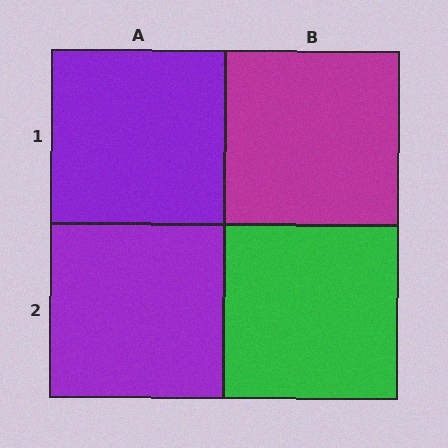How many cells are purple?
2 cells are purple.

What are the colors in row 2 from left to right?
Purple, green.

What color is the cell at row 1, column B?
Magenta.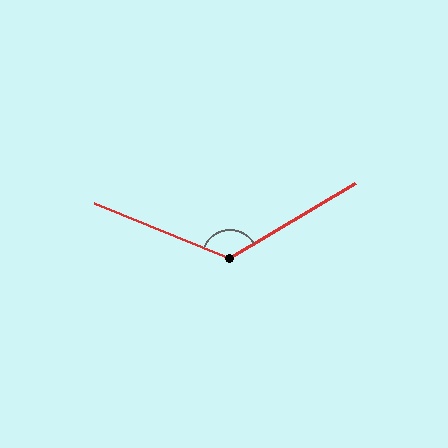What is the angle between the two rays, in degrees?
Approximately 127 degrees.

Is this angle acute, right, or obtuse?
It is obtuse.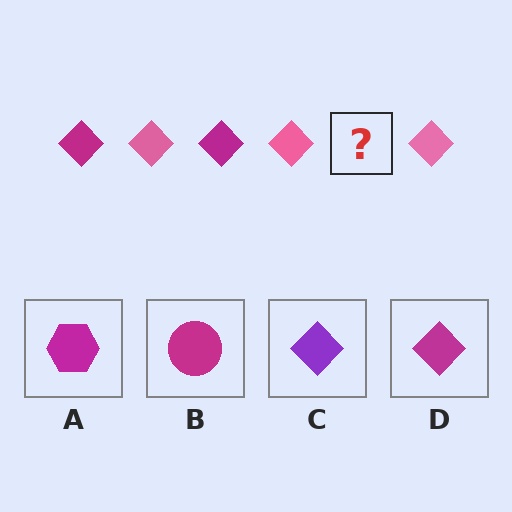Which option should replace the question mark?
Option D.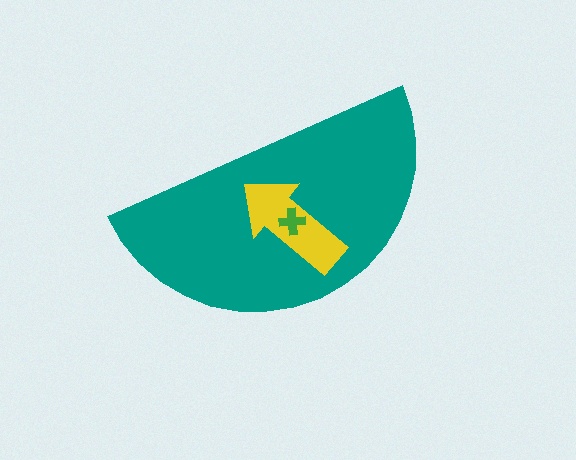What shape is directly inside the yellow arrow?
The green cross.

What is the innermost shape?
The green cross.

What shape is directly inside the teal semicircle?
The yellow arrow.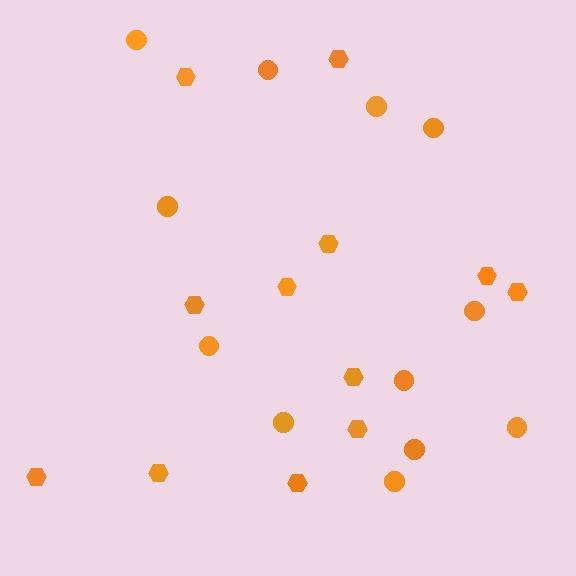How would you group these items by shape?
There are 2 groups: one group of circles (12) and one group of hexagons (12).